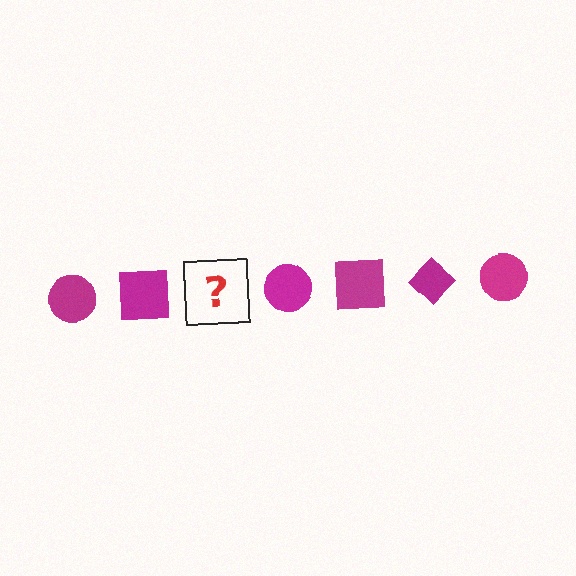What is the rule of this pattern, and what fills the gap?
The rule is that the pattern cycles through circle, square, diamond shapes in magenta. The gap should be filled with a magenta diamond.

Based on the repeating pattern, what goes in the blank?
The blank should be a magenta diamond.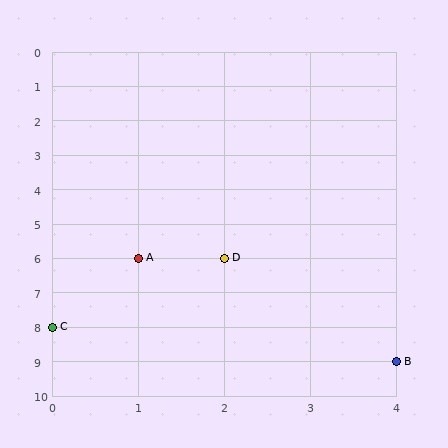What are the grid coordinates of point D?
Point D is at grid coordinates (2, 6).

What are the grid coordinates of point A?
Point A is at grid coordinates (1, 6).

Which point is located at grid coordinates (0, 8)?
Point C is at (0, 8).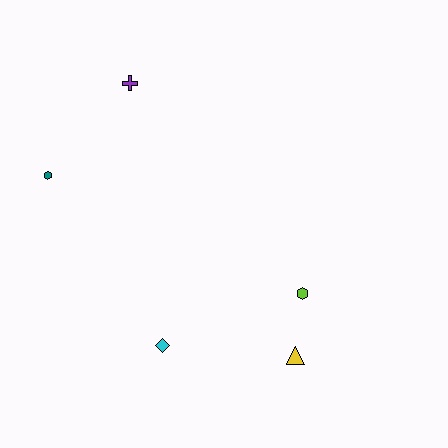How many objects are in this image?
There are 5 objects.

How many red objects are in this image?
There are no red objects.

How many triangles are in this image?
There is 1 triangle.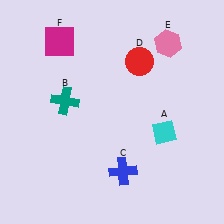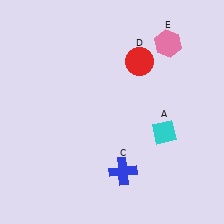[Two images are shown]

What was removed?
The teal cross (B), the magenta square (F) were removed in Image 2.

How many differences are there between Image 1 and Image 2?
There are 2 differences between the two images.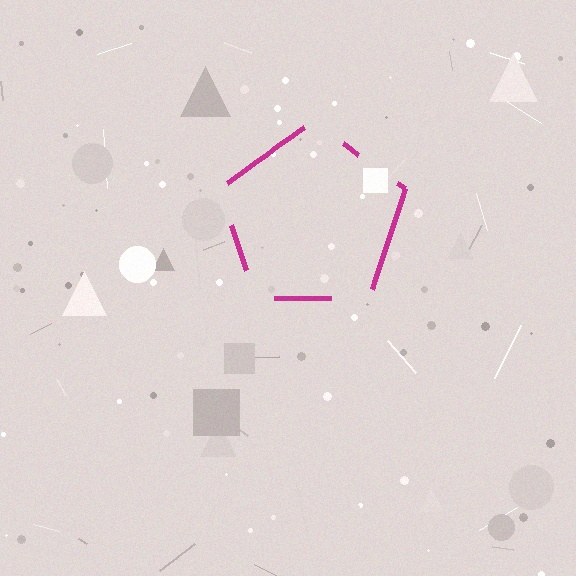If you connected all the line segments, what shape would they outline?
They would outline a pentagon.